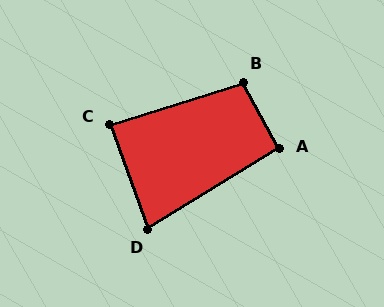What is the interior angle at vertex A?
Approximately 93 degrees (approximately right).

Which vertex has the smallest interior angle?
D, at approximately 79 degrees.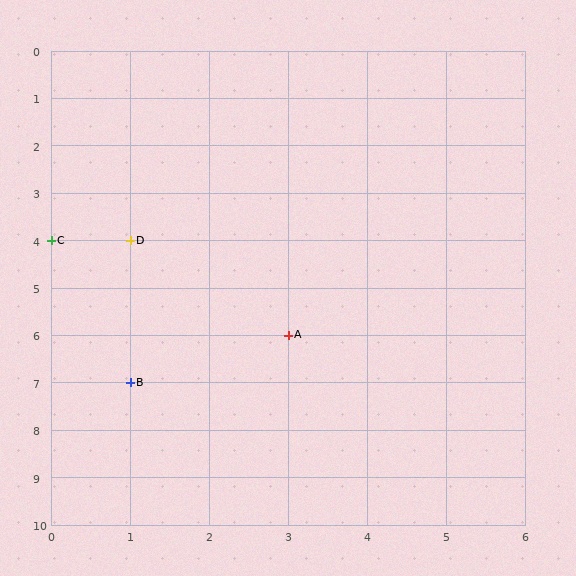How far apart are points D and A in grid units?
Points D and A are 2 columns and 2 rows apart (about 2.8 grid units diagonally).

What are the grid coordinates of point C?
Point C is at grid coordinates (0, 4).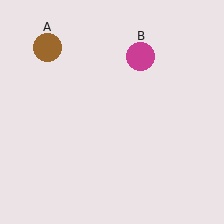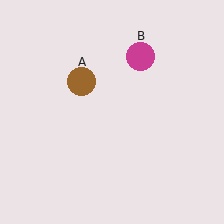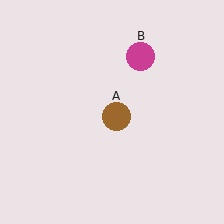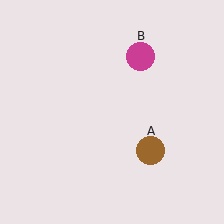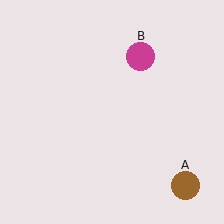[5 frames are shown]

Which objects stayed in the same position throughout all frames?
Magenta circle (object B) remained stationary.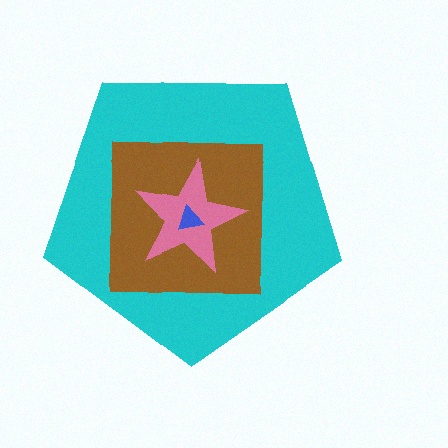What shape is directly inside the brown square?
The pink star.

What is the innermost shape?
The blue triangle.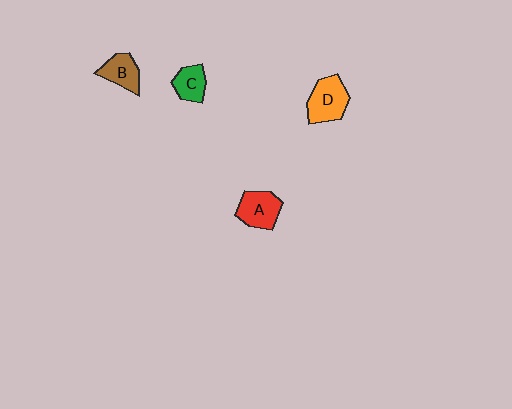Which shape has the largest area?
Shape D (orange).